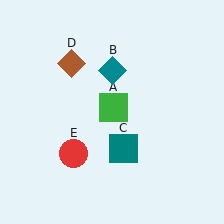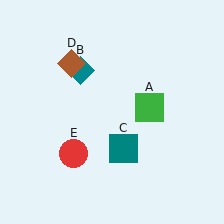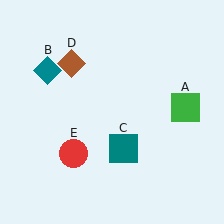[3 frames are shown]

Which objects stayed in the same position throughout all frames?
Teal square (object C) and brown diamond (object D) and red circle (object E) remained stationary.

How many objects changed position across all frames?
2 objects changed position: green square (object A), teal diamond (object B).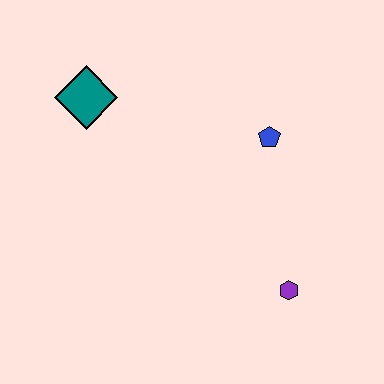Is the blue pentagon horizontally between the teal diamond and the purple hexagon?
Yes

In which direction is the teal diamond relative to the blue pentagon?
The teal diamond is to the left of the blue pentagon.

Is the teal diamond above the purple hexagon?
Yes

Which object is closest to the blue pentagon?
The purple hexagon is closest to the blue pentagon.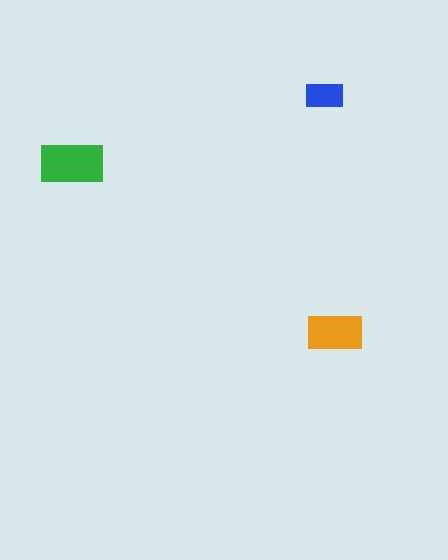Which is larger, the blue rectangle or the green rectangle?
The green one.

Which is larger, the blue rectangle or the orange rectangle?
The orange one.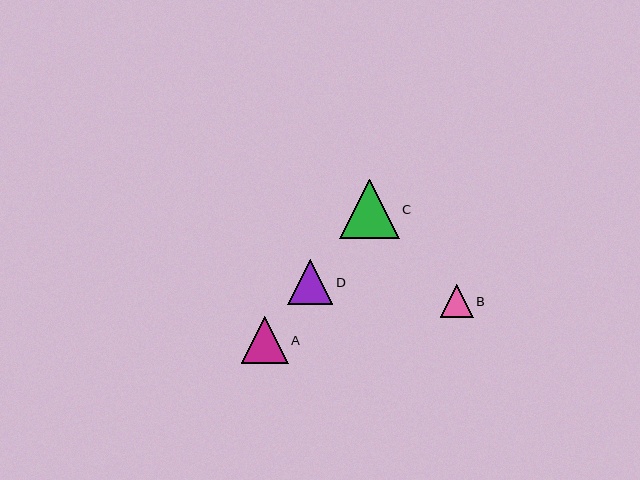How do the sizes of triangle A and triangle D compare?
Triangle A and triangle D are approximately the same size.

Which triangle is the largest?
Triangle C is the largest with a size of approximately 59 pixels.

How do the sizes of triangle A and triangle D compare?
Triangle A and triangle D are approximately the same size.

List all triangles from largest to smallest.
From largest to smallest: C, A, D, B.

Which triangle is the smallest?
Triangle B is the smallest with a size of approximately 33 pixels.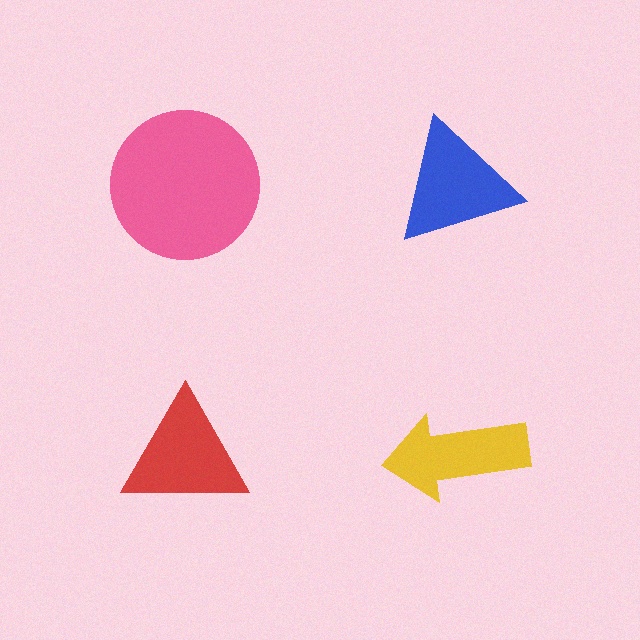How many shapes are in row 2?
2 shapes.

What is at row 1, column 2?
A blue triangle.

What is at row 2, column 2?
A yellow arrow.